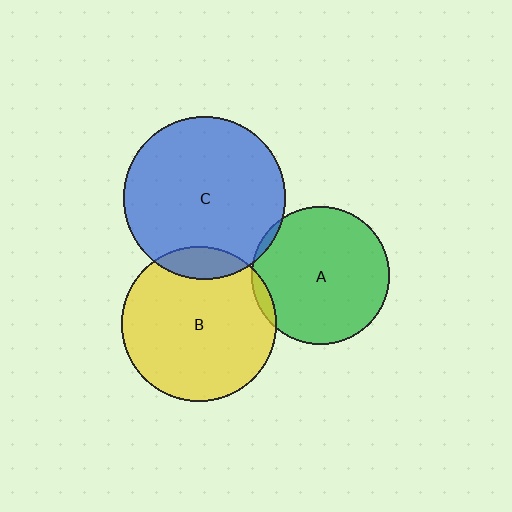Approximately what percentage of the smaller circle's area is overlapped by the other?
Approximately 10%.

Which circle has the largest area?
Circle C (blue).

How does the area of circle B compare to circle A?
Approximately 1.2 times.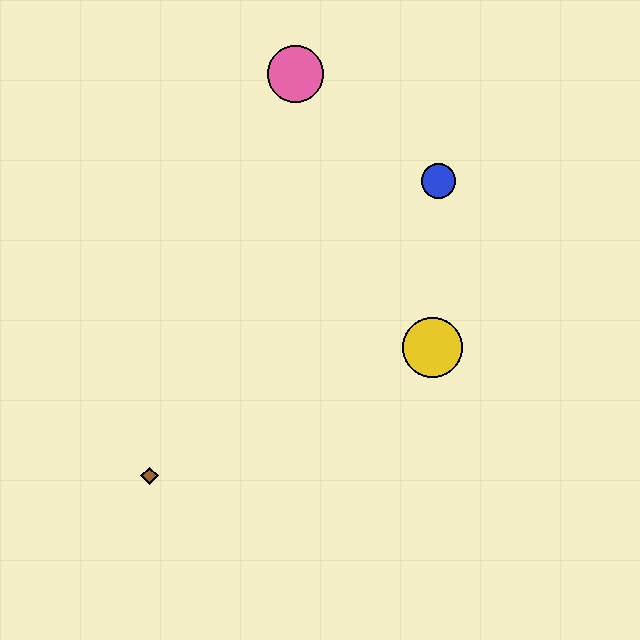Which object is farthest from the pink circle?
The brown diamond is farthest from the pink circle.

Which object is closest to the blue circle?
The yellow circle is closest to the blue circle.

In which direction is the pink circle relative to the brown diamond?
The pink circle is above the brown diamond.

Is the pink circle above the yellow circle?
Yes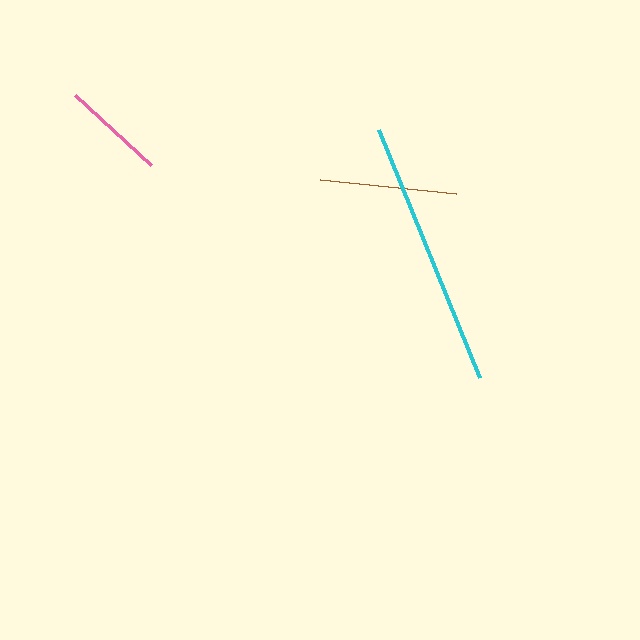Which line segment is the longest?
The cyan line is the longest at approximately 269 pixels.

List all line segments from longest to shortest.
From longest to shortest: cyan, brown, pink.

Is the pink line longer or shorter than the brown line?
The brown line is longer than the pink line.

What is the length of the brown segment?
The brown segment is approximately 137 pixels long.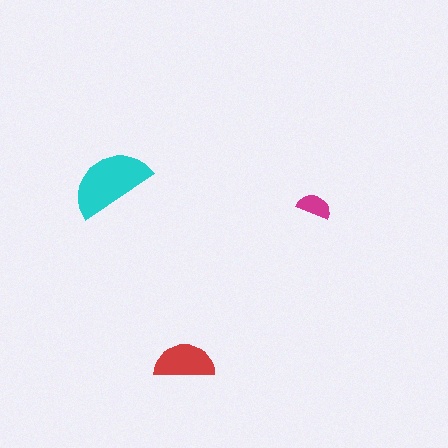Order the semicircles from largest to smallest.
the cyan one, the red one, the magenta one.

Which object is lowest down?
The red semicircle is bottommost.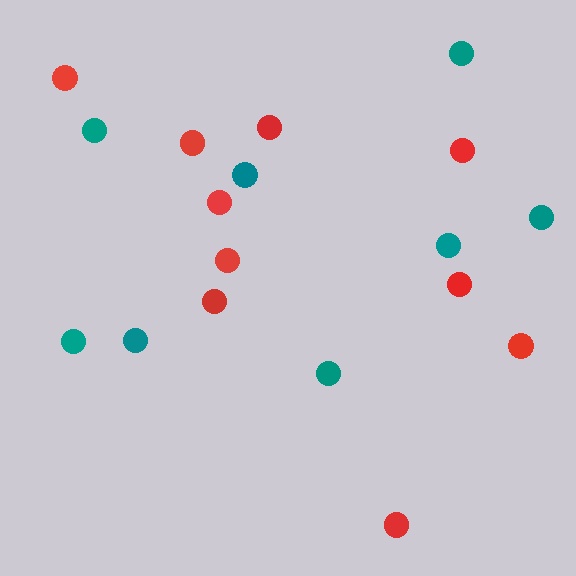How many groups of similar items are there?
There are 2 groups: one group of teal circles (8) and one group of red circles (10).